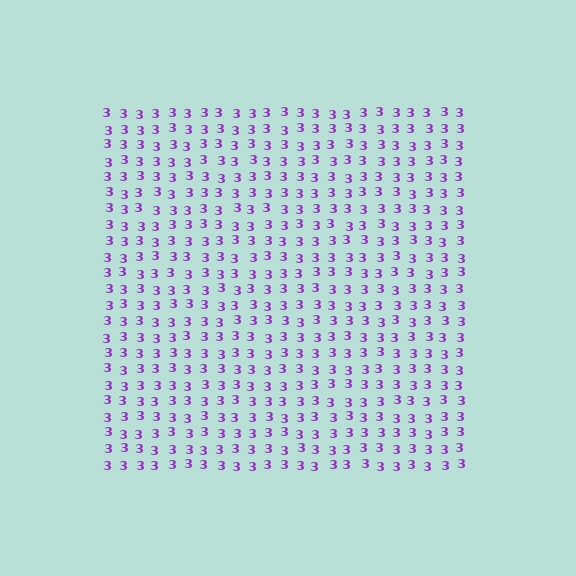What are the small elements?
The small elements are digit 3's.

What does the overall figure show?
The overall figure shows a square.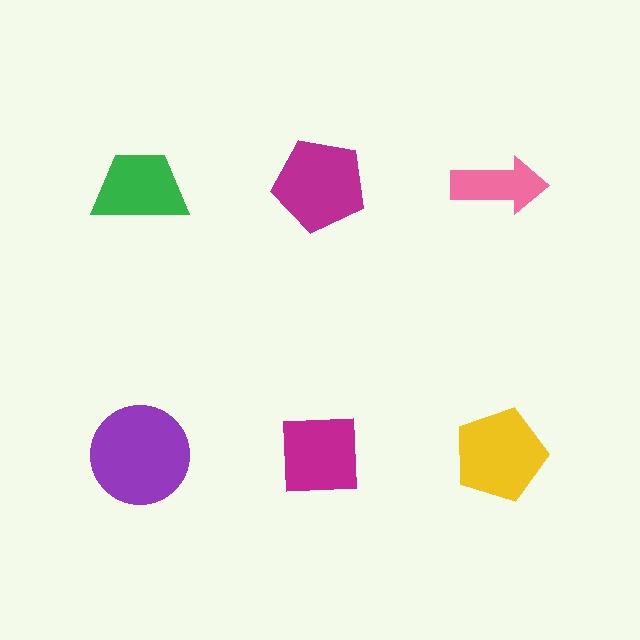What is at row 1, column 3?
A pink arrow.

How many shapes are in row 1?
3 shapes.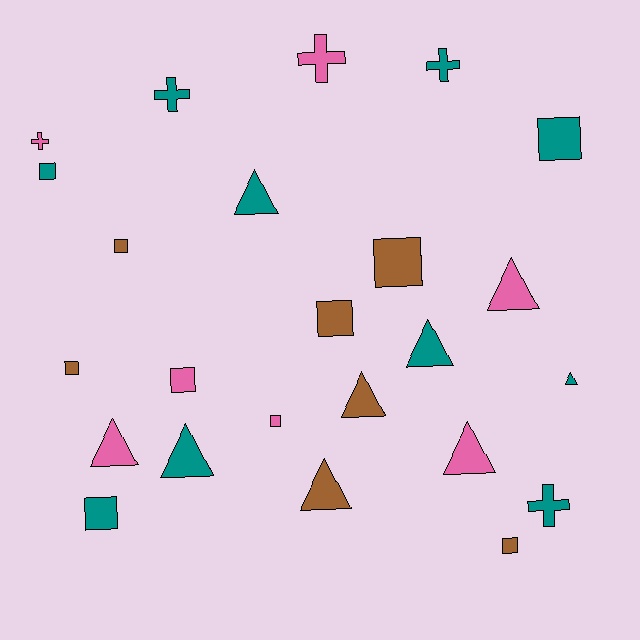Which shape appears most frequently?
Square, with 10 objects.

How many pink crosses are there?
There are 2 pink crosses.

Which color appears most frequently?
Teal, with 10 objects.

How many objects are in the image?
There are 24 objects.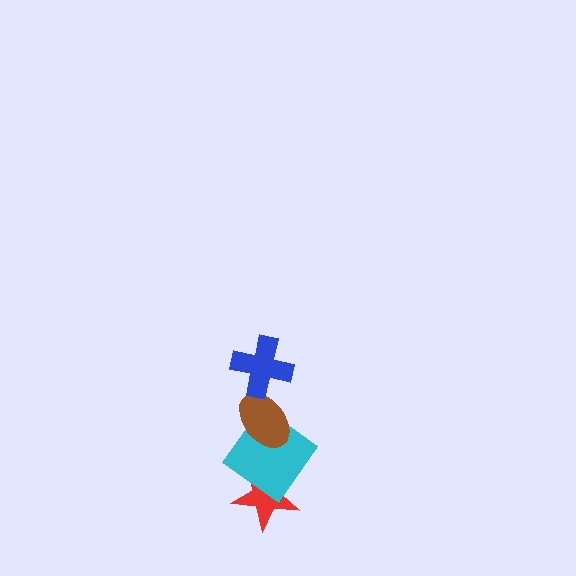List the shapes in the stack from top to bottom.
From top to bottom: the blue cross, the brown ellipse, the cyan diamond, the red star.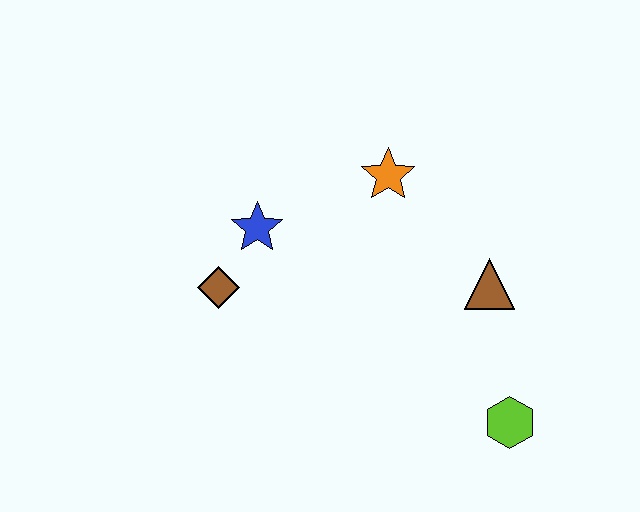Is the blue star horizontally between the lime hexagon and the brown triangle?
No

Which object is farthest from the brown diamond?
The lime hexagon is farthest from the brown diamond.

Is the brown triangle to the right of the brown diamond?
Yes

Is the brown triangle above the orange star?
No